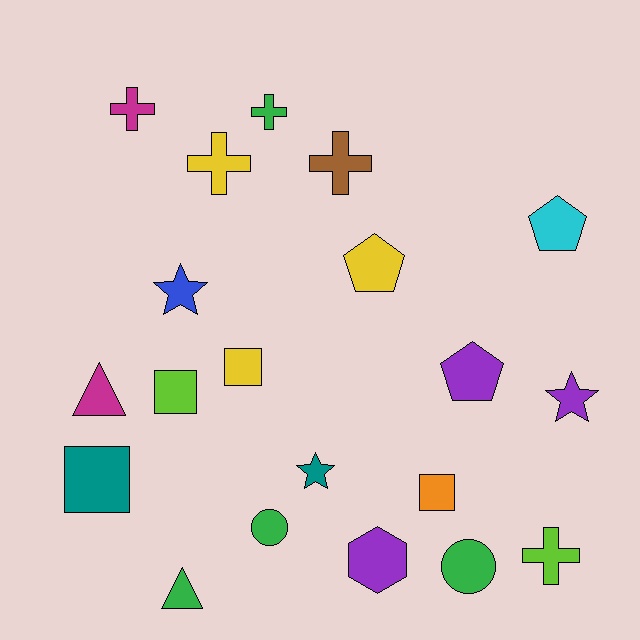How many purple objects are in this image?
There are 3 purple objects.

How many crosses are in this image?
There are 5 crosses.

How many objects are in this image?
There are 20 objects.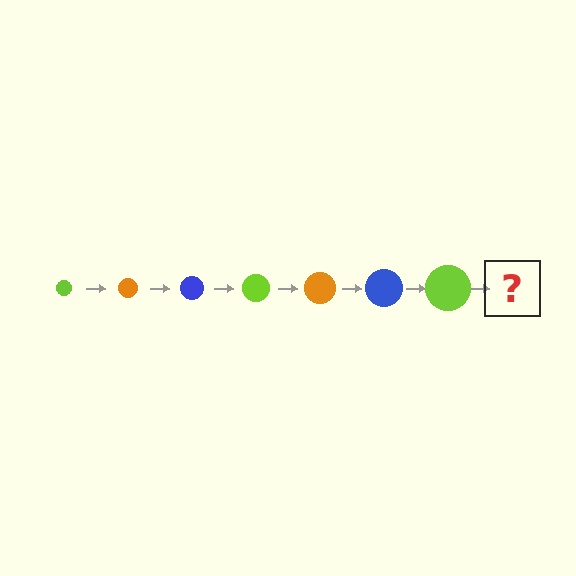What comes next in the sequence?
The next element should be an orange circle, larger than the previous one.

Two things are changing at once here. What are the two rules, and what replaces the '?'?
The two rules are that the circle grows larger each step and the color cycles through lime, orange, and blue. The '?' should be an orange circle, larger than the previous one.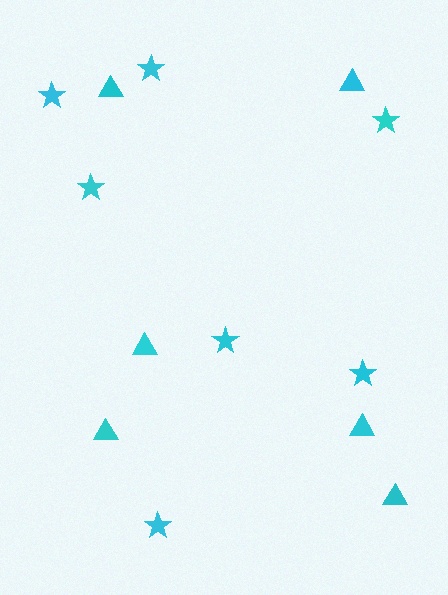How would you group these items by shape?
There are 2 groups: one group of triangles (6) and one group of stars (7).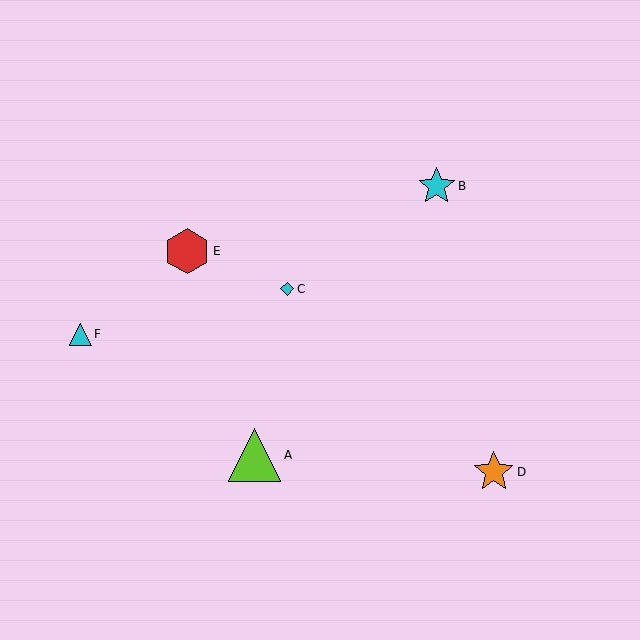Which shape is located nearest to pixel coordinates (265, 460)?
The lime triangle (labeled A) at (254, 455) is nearest to that location.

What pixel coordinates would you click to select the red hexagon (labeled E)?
Click at (187, 251) to select the red hexagon E.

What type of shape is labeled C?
Shape C is a cyan diamond.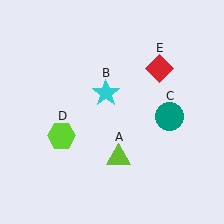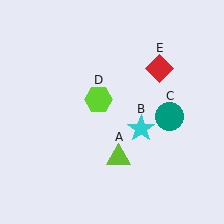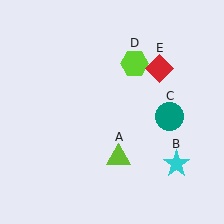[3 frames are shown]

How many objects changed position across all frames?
2 objects changed position: cyan star (object B), lime hexagon (object D).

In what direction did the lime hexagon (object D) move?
The lime hexagon (object D) moved up and to the right.